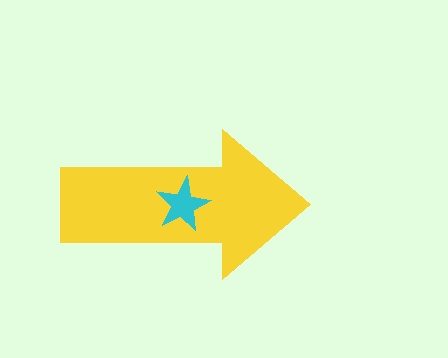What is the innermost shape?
The cyan star.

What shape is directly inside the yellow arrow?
The cyan star.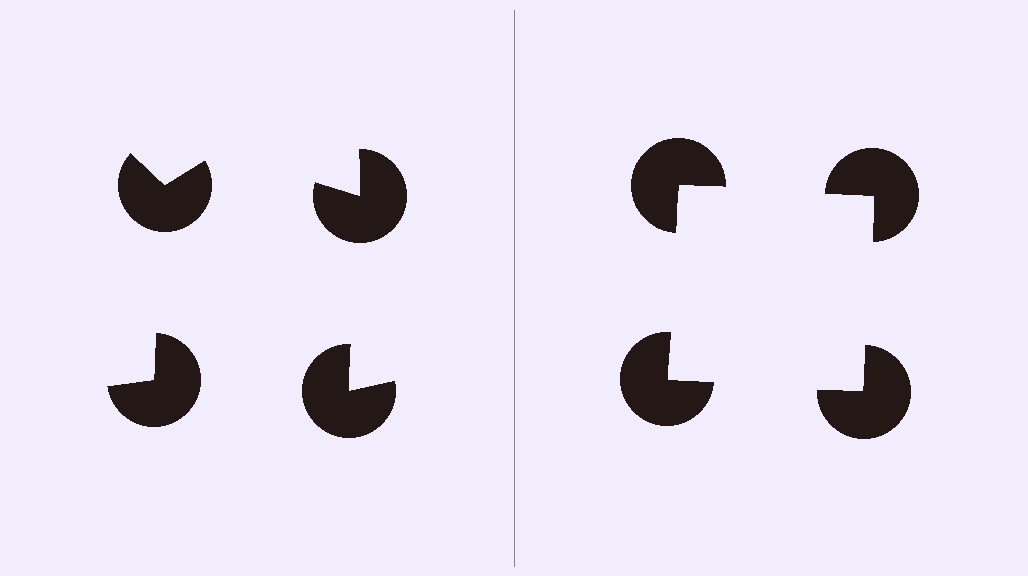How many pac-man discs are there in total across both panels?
8 — 4 on each side.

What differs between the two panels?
The pac-man discs are positioned identically on both sides; only the wedge orientations differ. On the right they align to a square; on the left they are misaligned.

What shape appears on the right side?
An illusory square.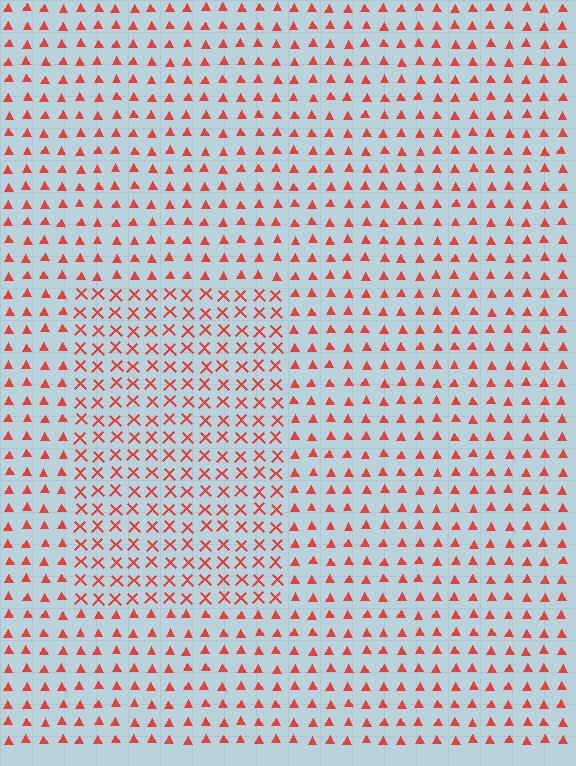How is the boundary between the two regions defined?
The boundary is defined by a change in element shape: X marks inside vs. triangles outside. All elements share the same color and spacing.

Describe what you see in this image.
The image is filled with small red elements arranged in a uniform grid. A rectangle-shaped region contains X marks, while the surrounding area contains triangles. The boundary is defined purely by the change in element shape.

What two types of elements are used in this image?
The image uses X marks inside the rectangle region and triangles outside it.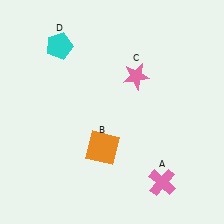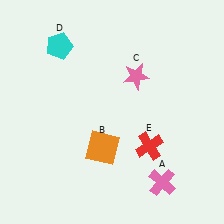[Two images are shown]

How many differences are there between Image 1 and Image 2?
There is 1 difference between the two images.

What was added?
A red cross (E) was added in Image 2.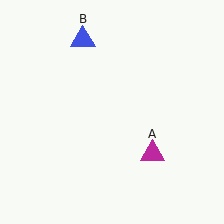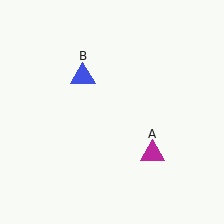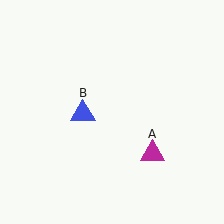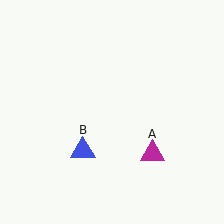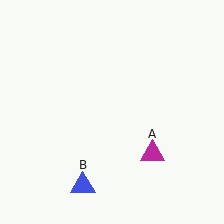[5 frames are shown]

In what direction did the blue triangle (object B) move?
The blue triangle (object B) moved down.